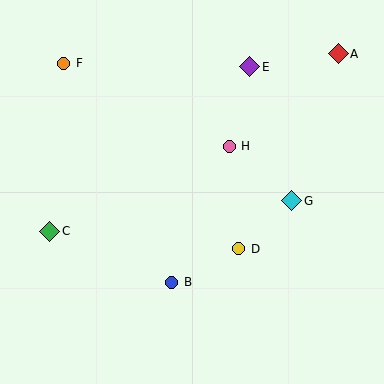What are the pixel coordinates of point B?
Point B is at (172, 282).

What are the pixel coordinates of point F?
Point F is at (64, 63).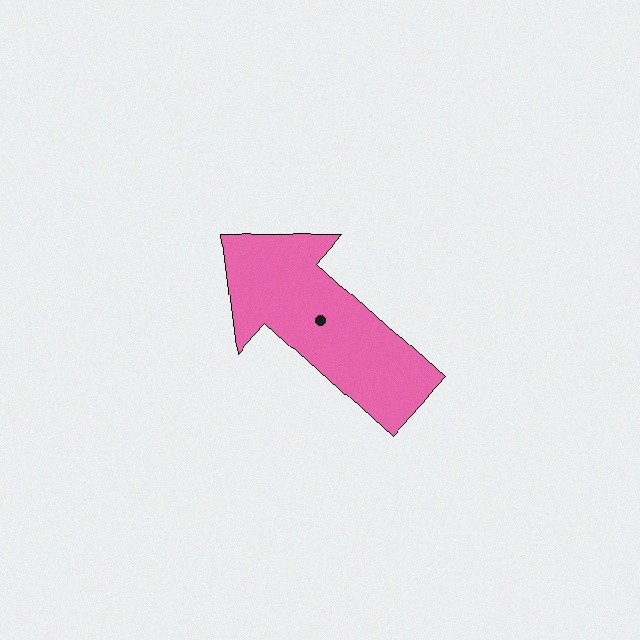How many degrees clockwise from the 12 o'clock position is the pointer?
Approximately 312 degrees.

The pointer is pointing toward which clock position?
Roughly 10 o'clock.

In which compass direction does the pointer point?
Northwest.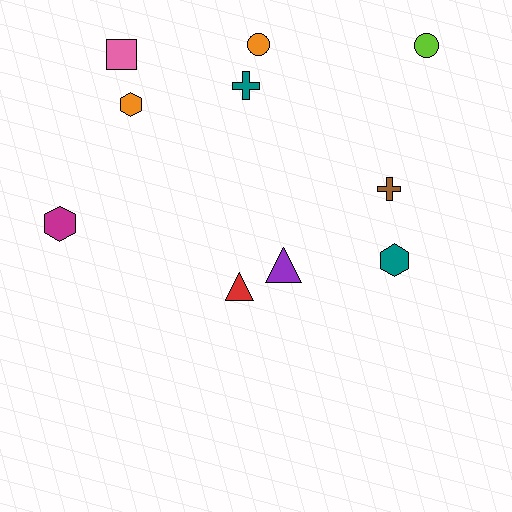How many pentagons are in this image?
There are no pentagons.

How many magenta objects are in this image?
There is 1 magenta object.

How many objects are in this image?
There are 10 objects.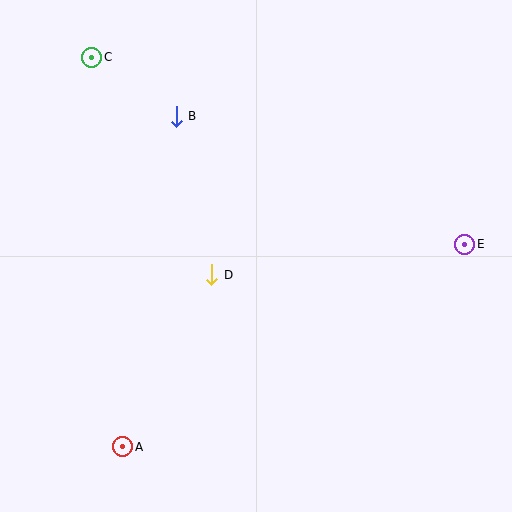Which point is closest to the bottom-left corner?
Point A is closest to the bottom-left corner.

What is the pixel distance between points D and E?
The distance between D and E is 255 pixels.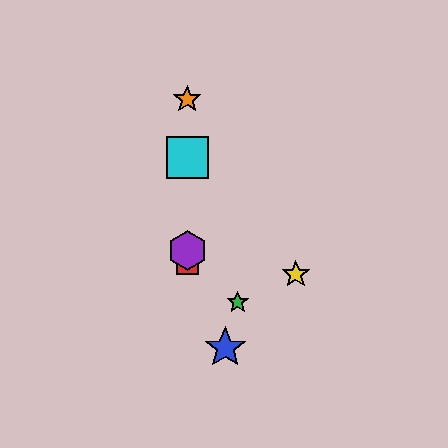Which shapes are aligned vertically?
The red square, the purple hexagon, the orange star, the cyan square are aligned vertically.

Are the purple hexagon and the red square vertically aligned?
Yes, both are at x≈187.